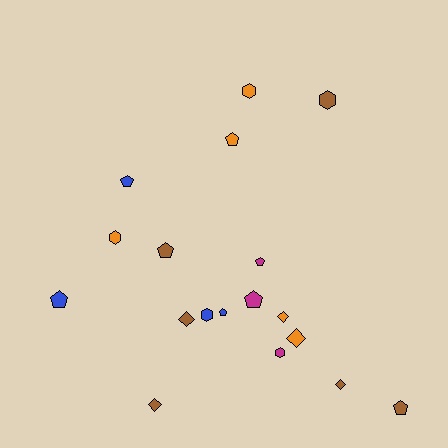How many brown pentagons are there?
There are 2 brown pentagons.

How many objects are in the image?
There are 18 objects.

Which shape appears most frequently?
Pentagon, with 8 objects.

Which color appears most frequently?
Brown, with 6 objects.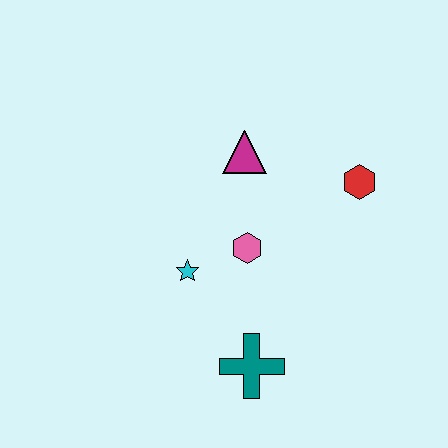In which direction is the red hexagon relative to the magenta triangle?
The red hexagon is to the right of the magenta triangle.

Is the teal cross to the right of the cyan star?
Yes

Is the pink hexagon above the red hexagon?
No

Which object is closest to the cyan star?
The pink hexagon is closest to the cyan star.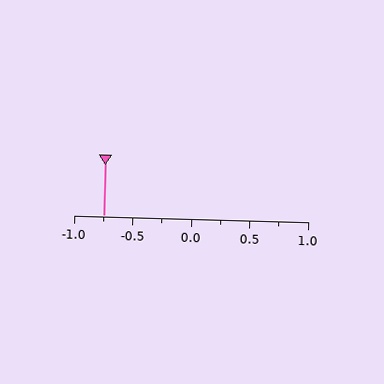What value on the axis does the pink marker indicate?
The marker indicates approximately -0.75.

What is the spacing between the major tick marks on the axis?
The major ticks are spaced 0.5 apart.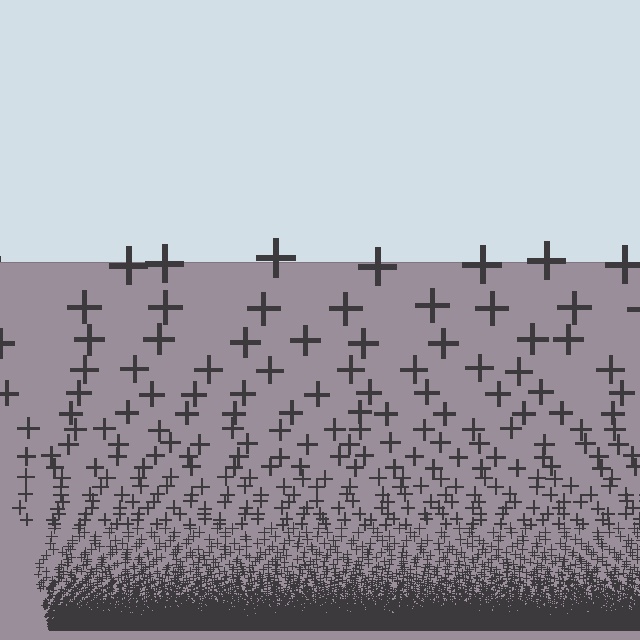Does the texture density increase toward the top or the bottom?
Density increases toward the bottom.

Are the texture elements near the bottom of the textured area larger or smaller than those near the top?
Smaller. The gradient is inverted — elements near the bottom are smaller and denser.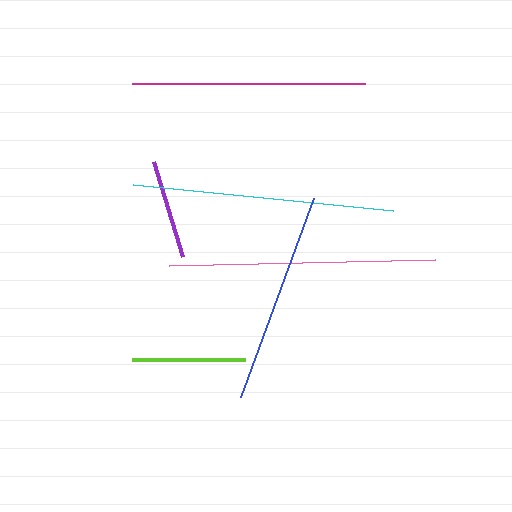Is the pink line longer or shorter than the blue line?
The pink line is longer than the blue line.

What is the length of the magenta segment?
The magenta segment is approximately 233 pixels long.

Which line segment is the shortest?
The purple line is the shortest at approximately 99 pixels.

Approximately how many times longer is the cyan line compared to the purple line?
The cyan line is approximately 2.6 times the length of the purple line.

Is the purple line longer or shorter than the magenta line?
The magenta line is longer than the purple line.